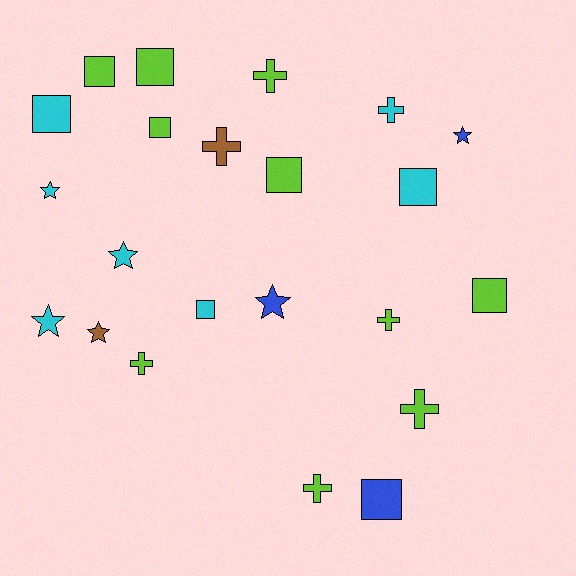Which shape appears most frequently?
Square, with 9 objects.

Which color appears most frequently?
Lime, with 10 objects.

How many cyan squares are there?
There are 3 cyan squares.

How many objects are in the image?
There are 22 objects.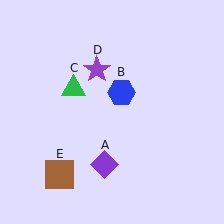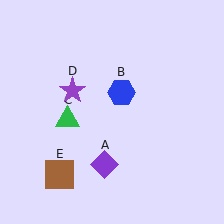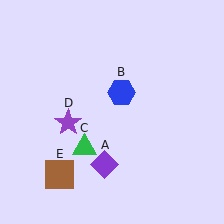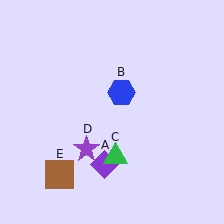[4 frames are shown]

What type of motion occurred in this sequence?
The green triangle (object C), purple star (object D) rotated counterclockwise around the center of the scene.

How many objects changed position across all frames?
2 objects changed position: green triangle (object C), purple star (object D).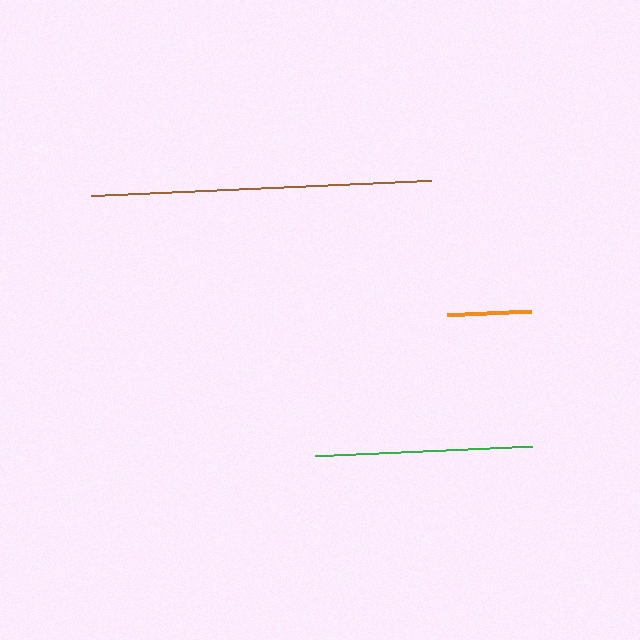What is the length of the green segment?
The green segment is approximately 217 pixels long.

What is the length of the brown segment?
The brown segment is approximately 341 pixels long.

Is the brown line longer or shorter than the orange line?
The brown line is longer than the orange line.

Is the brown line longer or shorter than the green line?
The brown line is longer than the green line.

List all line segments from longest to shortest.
From longest to shortest: brown, green, orange.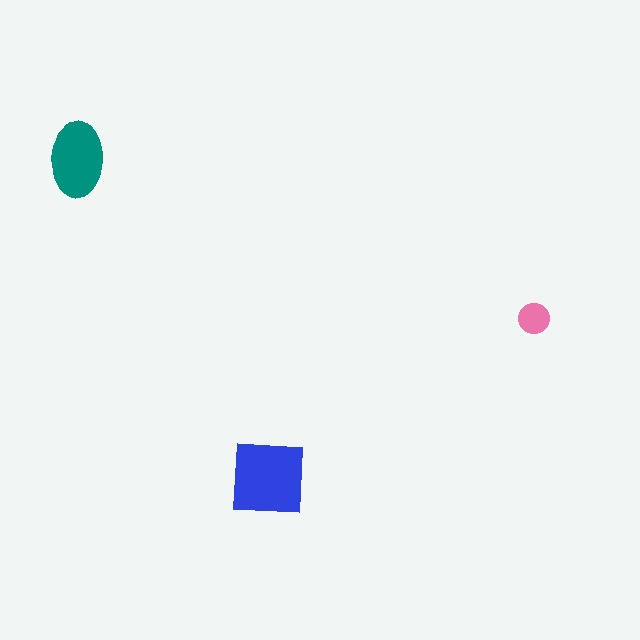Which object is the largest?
The blue square.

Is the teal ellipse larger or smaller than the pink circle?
Larger.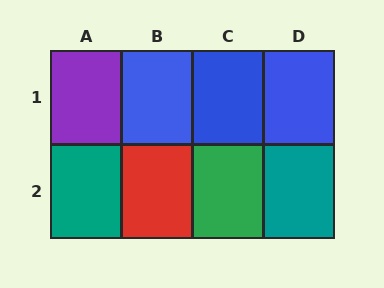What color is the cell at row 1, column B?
Blue.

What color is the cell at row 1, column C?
Blue.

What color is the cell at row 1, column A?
Purple.